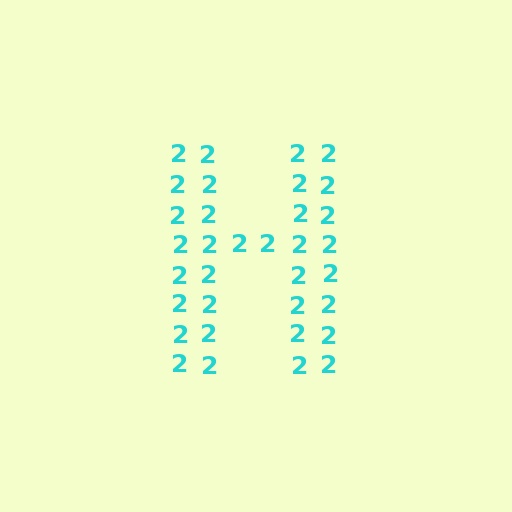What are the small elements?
The small elements are digit 2's.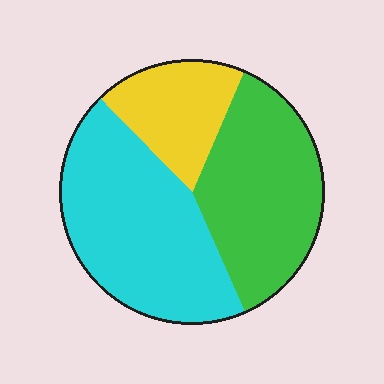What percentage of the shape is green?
Green covers about 35% of the shape.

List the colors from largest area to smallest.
From largest to smallest: cyan, green, yellow.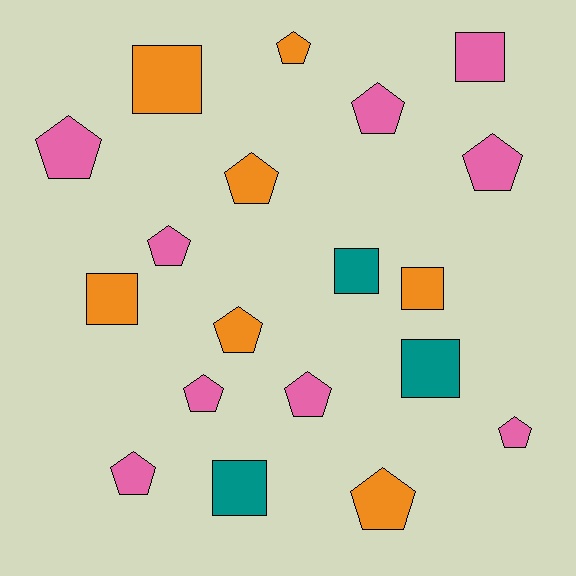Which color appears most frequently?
Pink, with 9 objects.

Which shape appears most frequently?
Pentagon, with 12 objects.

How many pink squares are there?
There is 1 pink square.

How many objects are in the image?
There are 19 objects.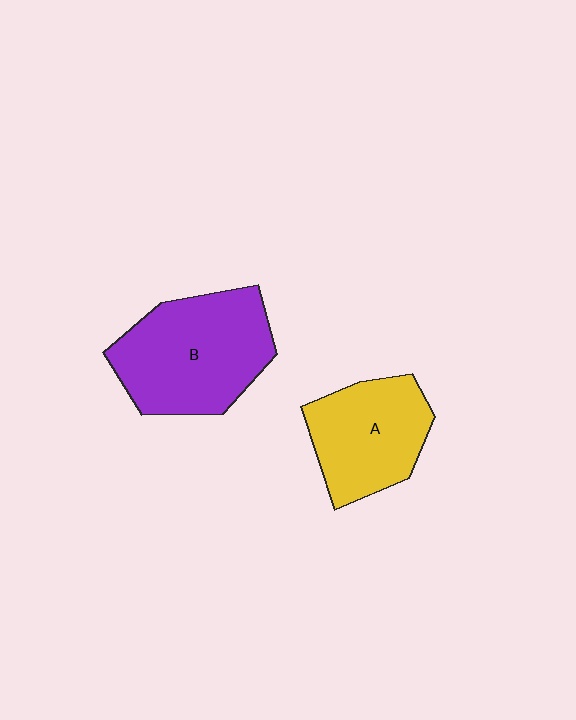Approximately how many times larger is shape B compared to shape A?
Approximately 1.3 times.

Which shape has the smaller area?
Shape A (yellow).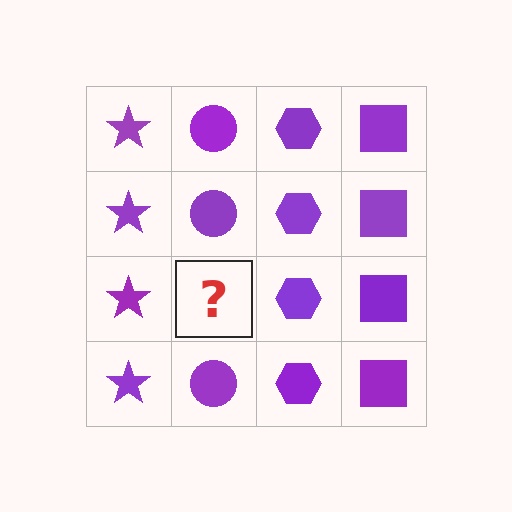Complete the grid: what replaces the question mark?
The question mark should be replaced with a purple circle.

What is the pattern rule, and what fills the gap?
The rule is that each column has a consistent shape. The gap should be filled with a purple circle.